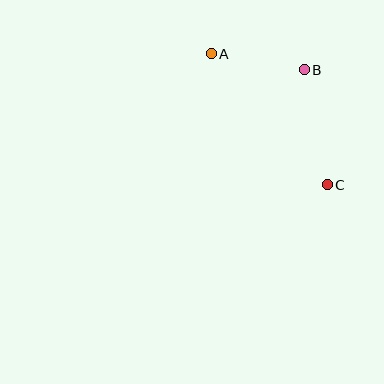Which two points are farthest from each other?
Points A and C are farthest from each other.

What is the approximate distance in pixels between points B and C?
The distance between B and C is approximately 117 pixels.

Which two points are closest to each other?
Points A and B are closest to each other.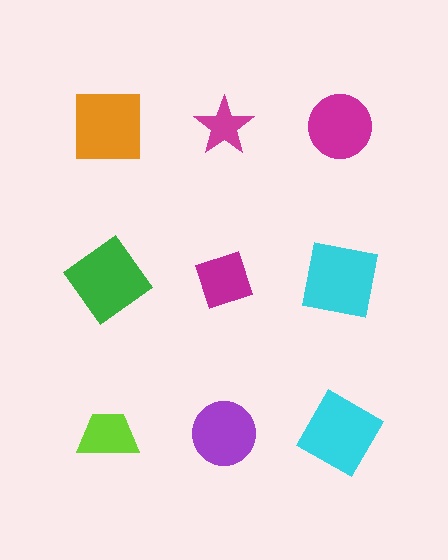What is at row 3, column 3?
A cyan square.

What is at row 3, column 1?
A lime trapezoid.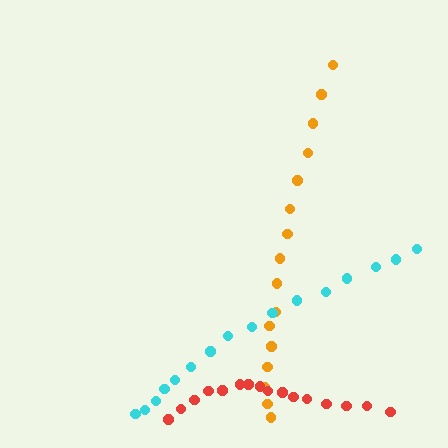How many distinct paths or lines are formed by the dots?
There are 3 distinct paths.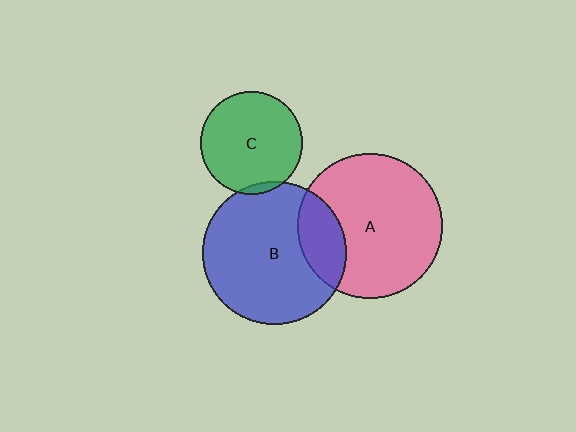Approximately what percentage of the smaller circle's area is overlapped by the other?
Approximately 5%.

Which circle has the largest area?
Circle A (pink).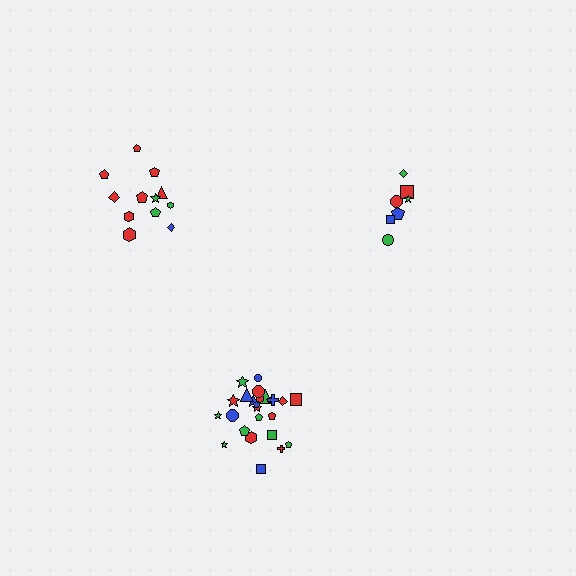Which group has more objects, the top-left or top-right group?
The top-left group.